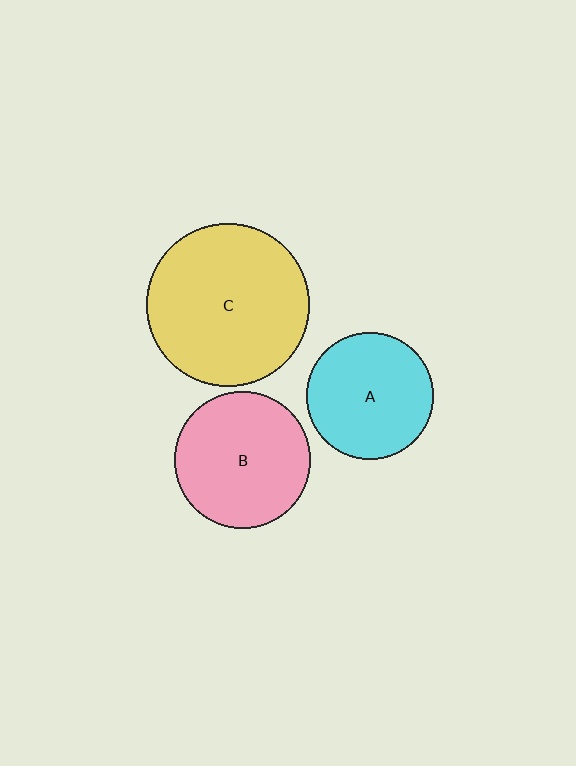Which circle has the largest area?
Circle C (yellow).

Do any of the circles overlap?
No, none of the circles overlap.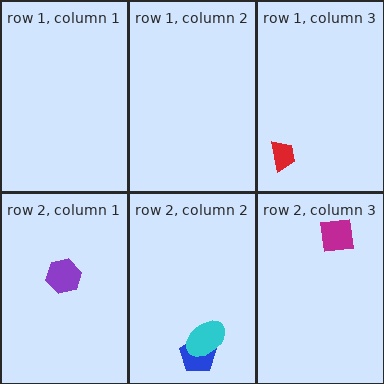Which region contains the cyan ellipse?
The row 2, column 2 region.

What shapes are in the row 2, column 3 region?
The magenta square.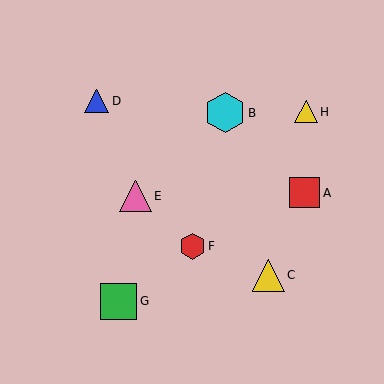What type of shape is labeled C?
Shape C is a yellow triangle.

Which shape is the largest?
The cyan hexagon (labeled B) is the largest.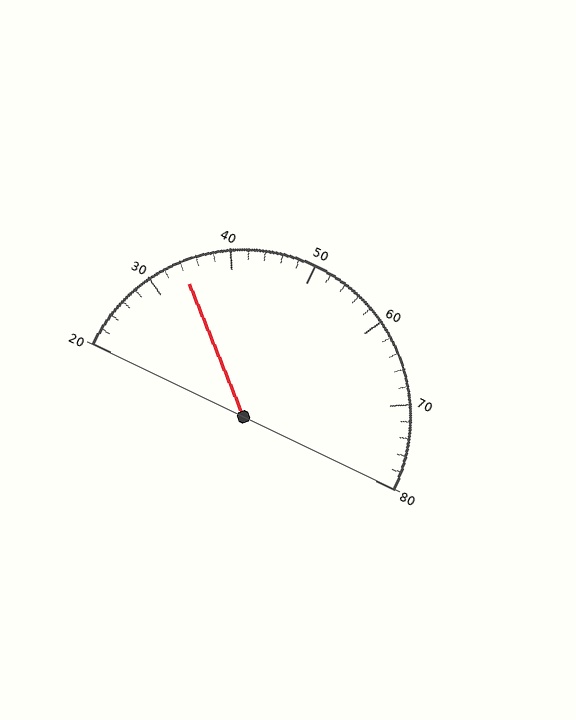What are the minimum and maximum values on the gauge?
The gauge ranges from 20 to 80.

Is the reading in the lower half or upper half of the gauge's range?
The reading is in the lower half of the range (20 to 80).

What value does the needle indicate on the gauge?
The needle indicates approximately 34.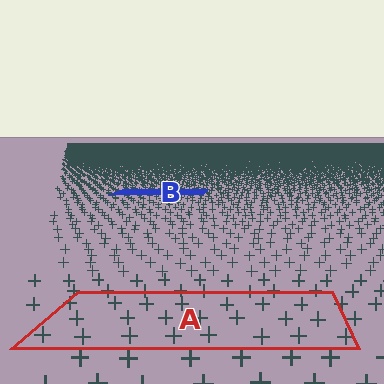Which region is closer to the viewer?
Region A is closer. The texture elements there are larger and more spread out.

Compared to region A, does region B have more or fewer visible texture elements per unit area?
Region B has more texture elements per unit area — they are packed more densely because it is farther away.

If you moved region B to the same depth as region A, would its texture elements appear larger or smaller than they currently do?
They would appear larger. At a closer depth, the same texture elements are projected at a bigger on-screen size.